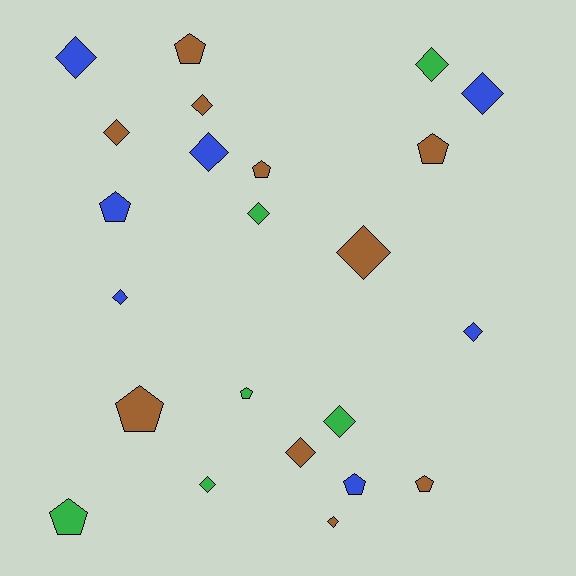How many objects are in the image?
There are 23 objects.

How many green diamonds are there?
There are 4 green diamonds.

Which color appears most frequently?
Brown, with 10 objects.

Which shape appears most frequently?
Diamond, with 14 objects.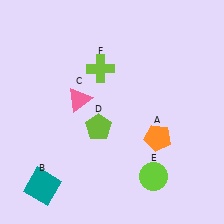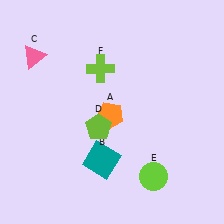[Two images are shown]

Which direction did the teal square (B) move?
The teal square (B) moved right.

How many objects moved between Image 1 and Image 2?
3 objects moved between the two images.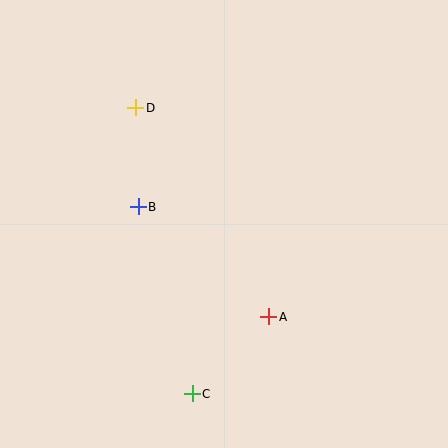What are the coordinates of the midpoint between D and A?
The midpoint between D and A is at (202, 212).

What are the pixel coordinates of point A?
Point A is at (269, 317).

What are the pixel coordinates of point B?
Point B is at (138, 207).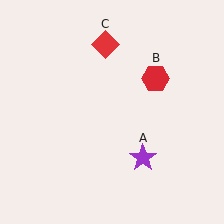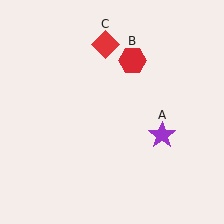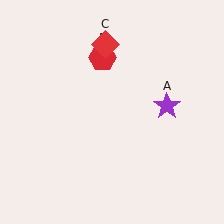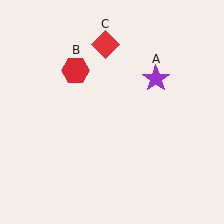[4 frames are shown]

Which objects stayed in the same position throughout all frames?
Red diamond (object C) remained stationary.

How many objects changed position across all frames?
2 objects changed position: purple star (object A), red hexagon (object B).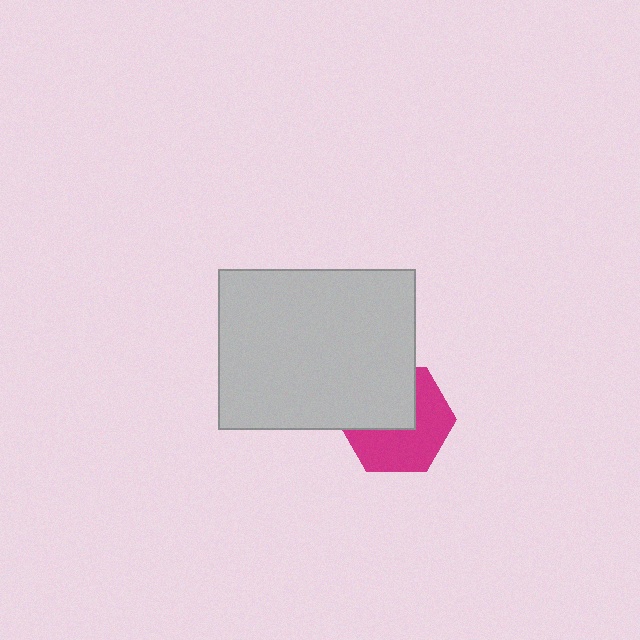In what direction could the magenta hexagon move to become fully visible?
The magenta hexagon could move down. That would shift it out from behind the light gray rectangle entirely.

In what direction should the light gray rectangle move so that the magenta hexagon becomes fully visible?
The light gray rectangle should move up. That is the shortest direction to clear the overlap and leave the magenta hexagon fully visible.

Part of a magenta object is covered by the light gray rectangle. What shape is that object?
It is a hexagon.